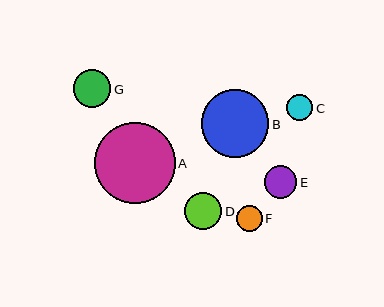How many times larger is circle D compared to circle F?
Circle D is approximately 1.5 times the size of circle F.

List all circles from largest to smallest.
From largest to smallest: A, B, G, D, E, C, F.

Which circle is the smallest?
Circle F is the smallest with a size of approximately 26 pixels.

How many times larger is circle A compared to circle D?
Circle A is approximately 2.1 times the size of circle D.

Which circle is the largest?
Circle A is the largest with a size of approximately 81 pixels.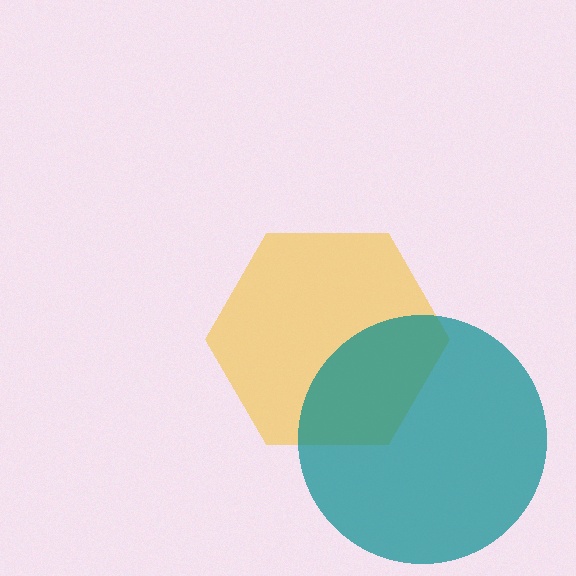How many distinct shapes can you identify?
There are 2 distinct shapes: a yellow hexagon, a teal circle.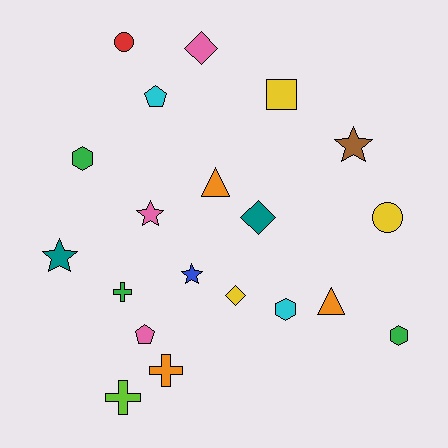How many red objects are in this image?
There is 1 red object.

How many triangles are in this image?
There are 2 triangles.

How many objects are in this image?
There are 20 objects.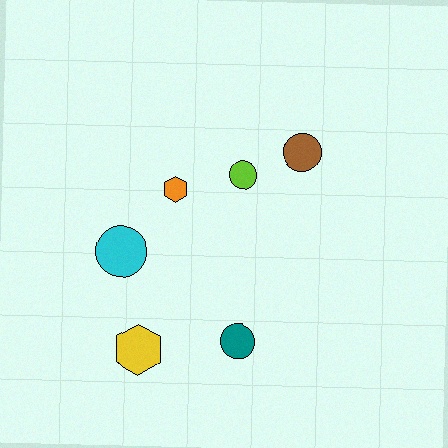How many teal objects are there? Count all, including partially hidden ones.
There is 1 teal object.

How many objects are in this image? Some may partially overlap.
There are 6 objects.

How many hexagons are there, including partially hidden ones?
There are 2 hexagons.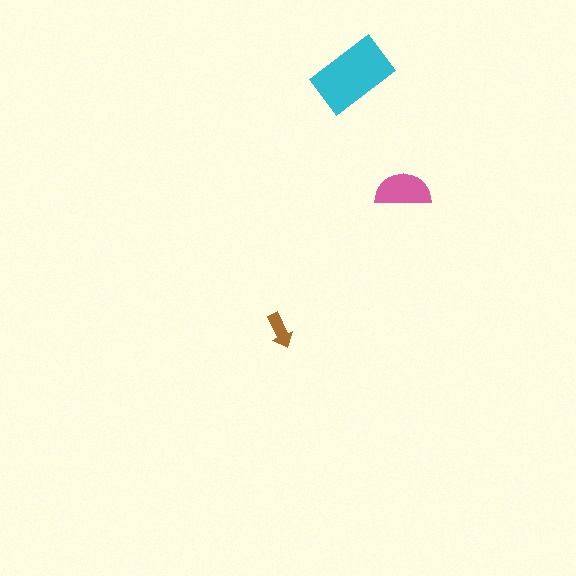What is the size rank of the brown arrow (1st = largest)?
3rd.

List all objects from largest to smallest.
The cyan rectangle, the pink semicircle, the brown arrow.